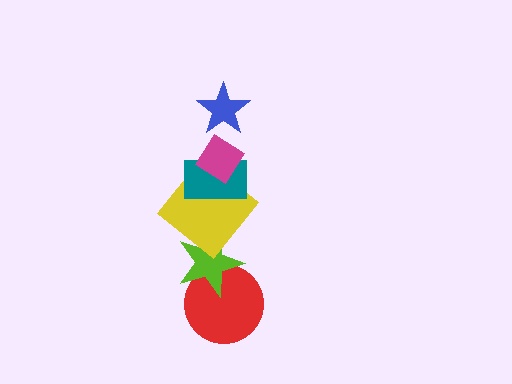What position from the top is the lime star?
The lime star is 5th from the top.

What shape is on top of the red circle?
The lime star is on top of the red circle.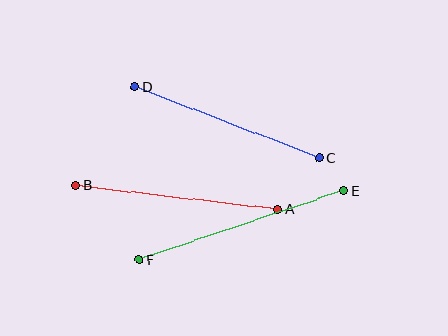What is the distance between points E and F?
The distance is approximately 216 pixels.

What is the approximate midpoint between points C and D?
The midpoint is at approximately (227, 123) pixels.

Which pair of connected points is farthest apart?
Points E and F are farthest apart.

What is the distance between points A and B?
The distance is approximately 203 pixels.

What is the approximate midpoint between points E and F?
The midpoint is at approximately (242, 225) pixels.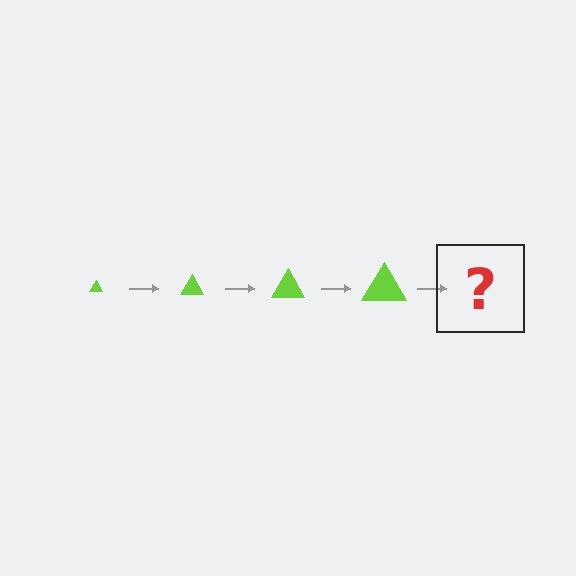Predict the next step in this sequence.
The next step is a lime triangle, larger than the previous one.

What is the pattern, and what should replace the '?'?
The pattern is that the triangle gets progressively larger each step. The '?' should be a lime triangle, larger than the previous one.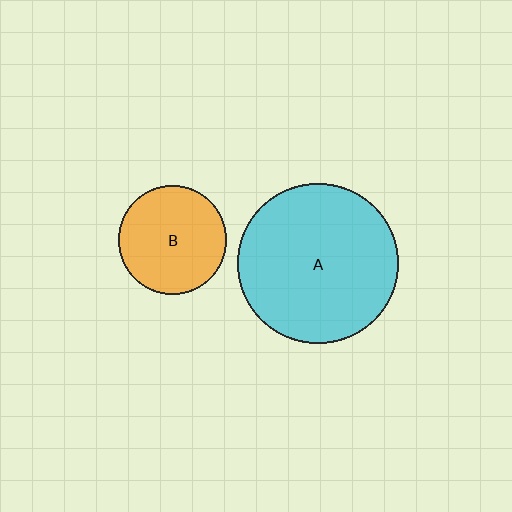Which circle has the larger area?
Circle A (cyan).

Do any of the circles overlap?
No, none of the circles overlap.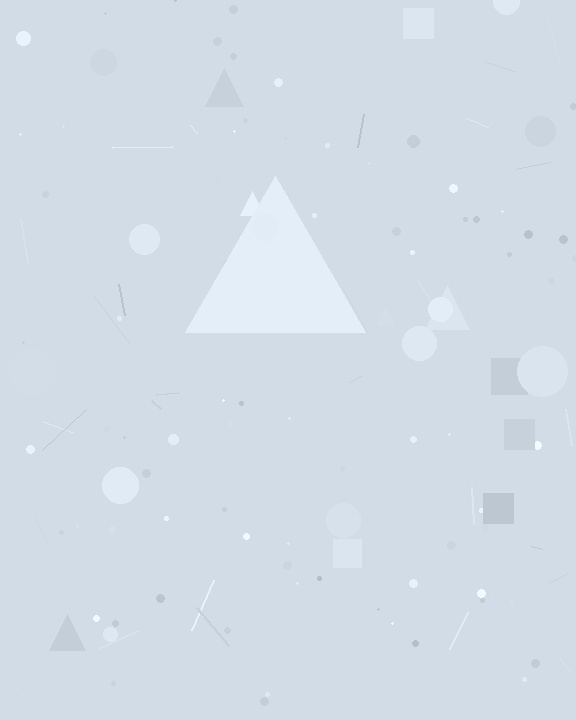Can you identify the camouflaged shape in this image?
The camouflaged shape is a triangle.